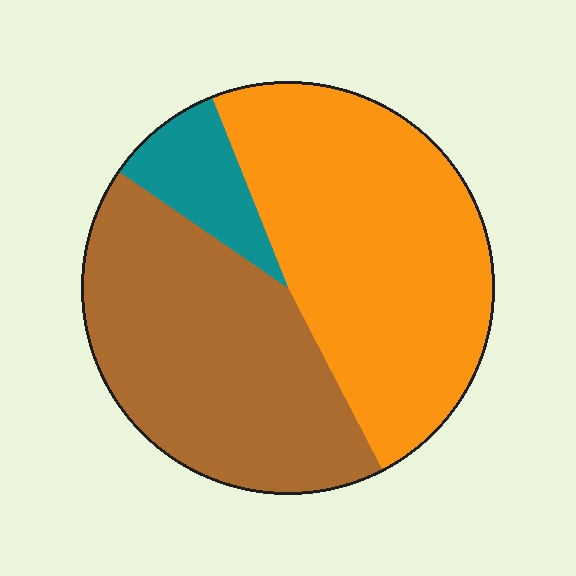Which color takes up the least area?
Teal, at roughly 10%.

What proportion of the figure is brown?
Brown covers 42% of the figure.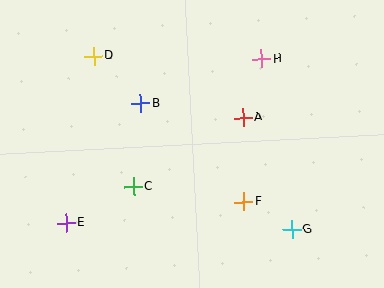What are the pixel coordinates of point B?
Point B is at (141, 103).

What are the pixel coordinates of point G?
Point G is at (292, 230).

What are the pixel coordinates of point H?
Point H is at (262, 59).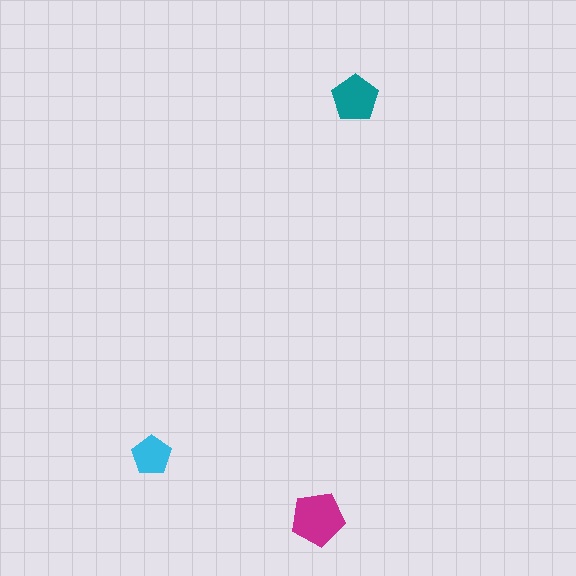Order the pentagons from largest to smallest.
the magenta one, the teal one, the cyan one.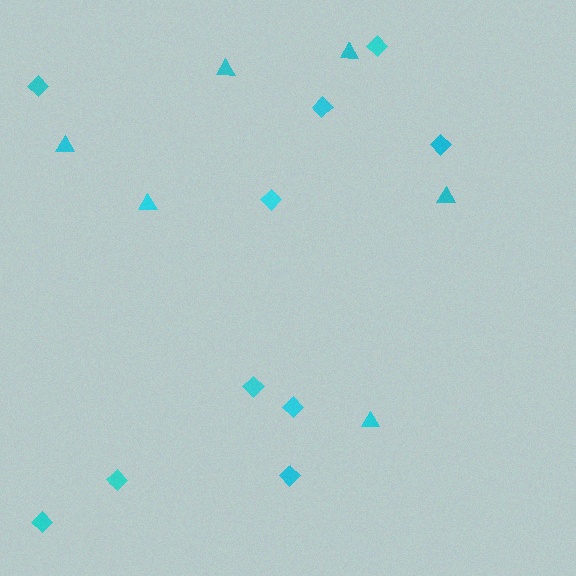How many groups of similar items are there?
There are 2 groups: one group of triangles (6) and one group of diamonds (10).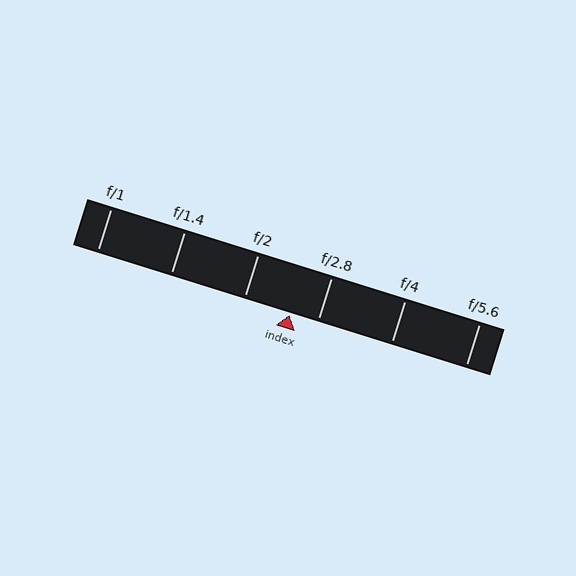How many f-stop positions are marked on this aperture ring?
There are 6 f-stop positions marked.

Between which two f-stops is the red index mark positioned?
The index mark is between f/2 and f/2.8.